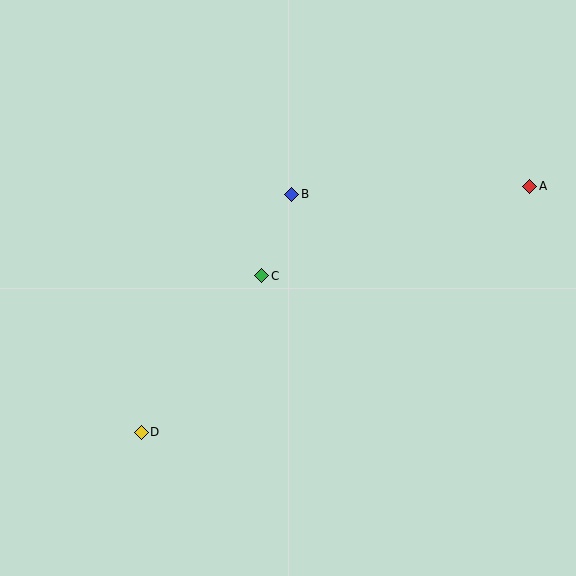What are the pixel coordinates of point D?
Point D is at (141, 432).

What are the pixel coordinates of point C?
Point C is at (262, 276).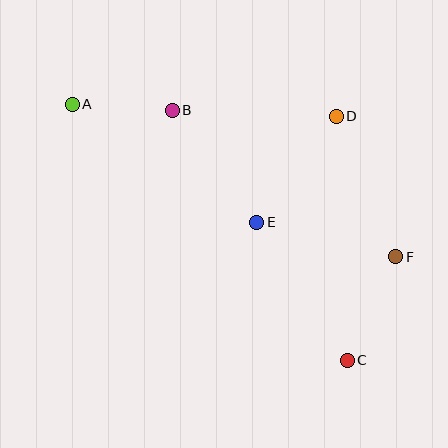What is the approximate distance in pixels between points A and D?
The distance between A and D is approximately 264 pixels.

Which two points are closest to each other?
Points A and B are closest to each other.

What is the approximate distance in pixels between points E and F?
The distance between E and F is approximately 143 pixels.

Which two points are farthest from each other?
Points A and C are farthest from each other.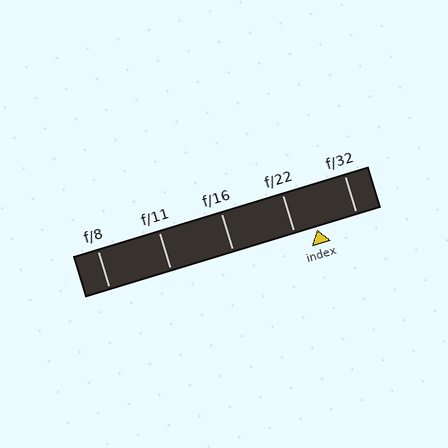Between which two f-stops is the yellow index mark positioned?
The index mark is between f/22 and f/32.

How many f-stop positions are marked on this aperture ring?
There are 5 f-stop positions marked.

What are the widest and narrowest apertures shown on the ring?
The widest aperture shown is f/8 and the narrowest is f/32.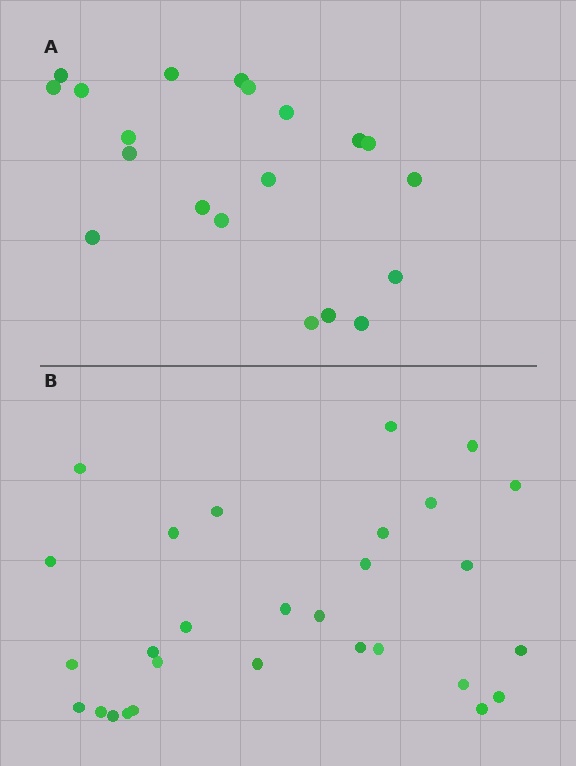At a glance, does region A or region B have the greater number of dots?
Region B (the bottom region) has more dots.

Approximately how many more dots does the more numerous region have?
Region B has roughly 8 or so more dots than region A.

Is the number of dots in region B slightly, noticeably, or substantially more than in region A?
Region B has substantially more. The ratio is roughly 1.4 to 1.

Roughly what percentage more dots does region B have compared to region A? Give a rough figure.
About 45% more.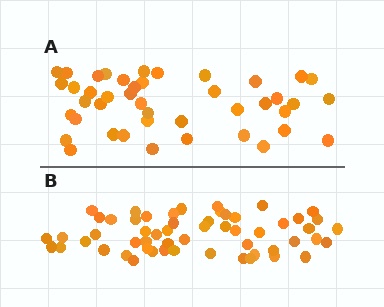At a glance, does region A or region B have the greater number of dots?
Region B (the bottom region) has more dots.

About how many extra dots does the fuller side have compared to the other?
Region B has approximately 15 more dots than region A.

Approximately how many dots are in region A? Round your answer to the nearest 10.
About 40 dots. (The exact count is 43, which rounds to 40.)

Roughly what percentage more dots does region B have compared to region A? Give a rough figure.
About 30% more.